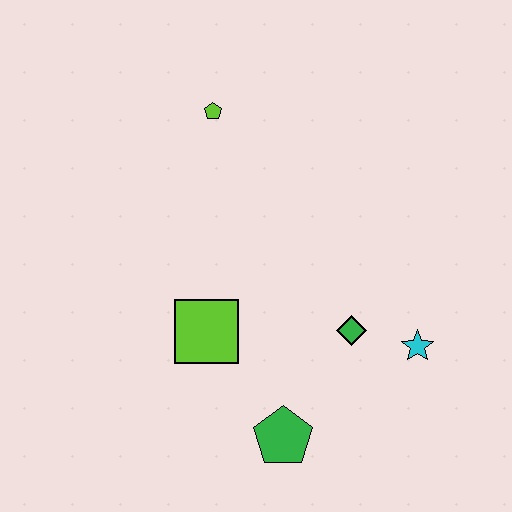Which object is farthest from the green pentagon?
The lime pentagon is farthest from the green pentagon.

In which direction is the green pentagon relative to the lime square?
The green pentagon is below the lime square.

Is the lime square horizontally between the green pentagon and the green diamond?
No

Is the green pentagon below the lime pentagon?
Yes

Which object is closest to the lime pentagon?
The lime square is closest to the lime pentagon.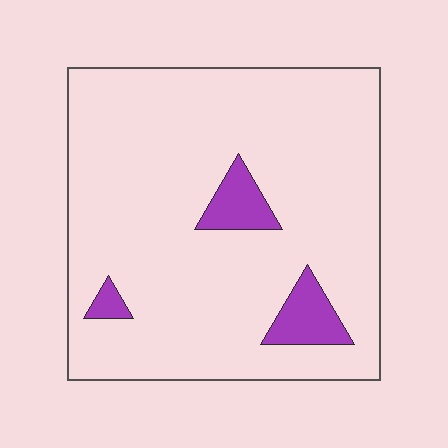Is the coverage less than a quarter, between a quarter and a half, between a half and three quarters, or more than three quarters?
Less than a quarter.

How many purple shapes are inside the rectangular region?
3.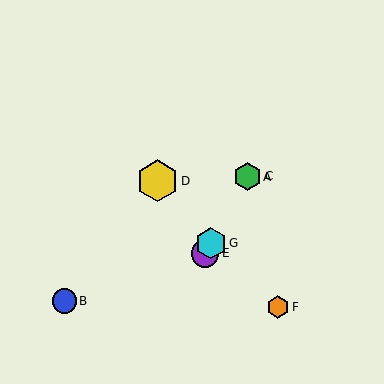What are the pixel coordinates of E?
Object E is at (205, 253).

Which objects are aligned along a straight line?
Objects A, C, E, G are aligned along a straight line.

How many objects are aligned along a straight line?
4 objects (A, C, E, G) are aligned along a straight line.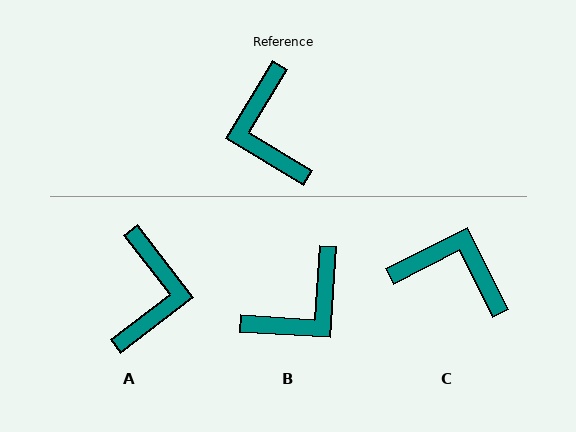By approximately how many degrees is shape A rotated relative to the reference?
Approximately 158 degrees counter-clockwise.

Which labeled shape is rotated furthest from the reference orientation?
A, about 158 degrees away.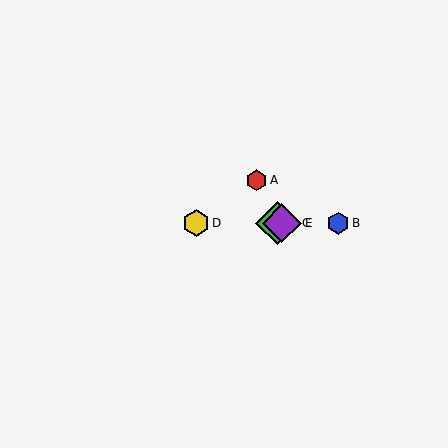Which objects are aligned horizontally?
Objects B, C, D, E are aligned horizontally.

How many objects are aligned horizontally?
4 objects (B, C, D, E) are aligned horizontally.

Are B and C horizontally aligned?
Yes, both are at y≈223.